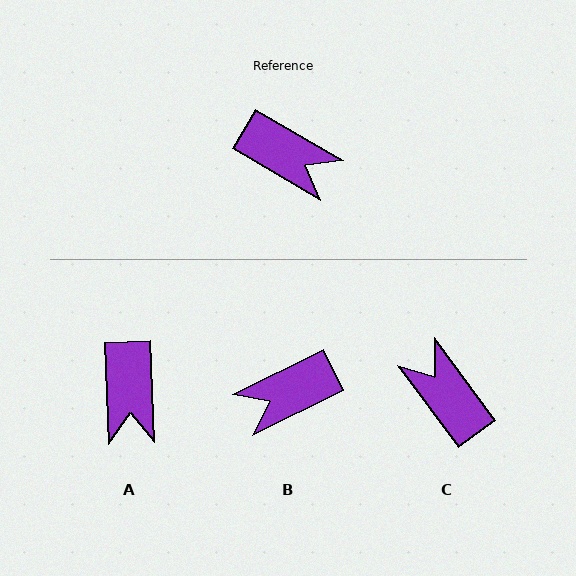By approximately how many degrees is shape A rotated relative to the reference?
Approximately 57 degrees clockwise.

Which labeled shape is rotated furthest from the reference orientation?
C, about 157 degrees away.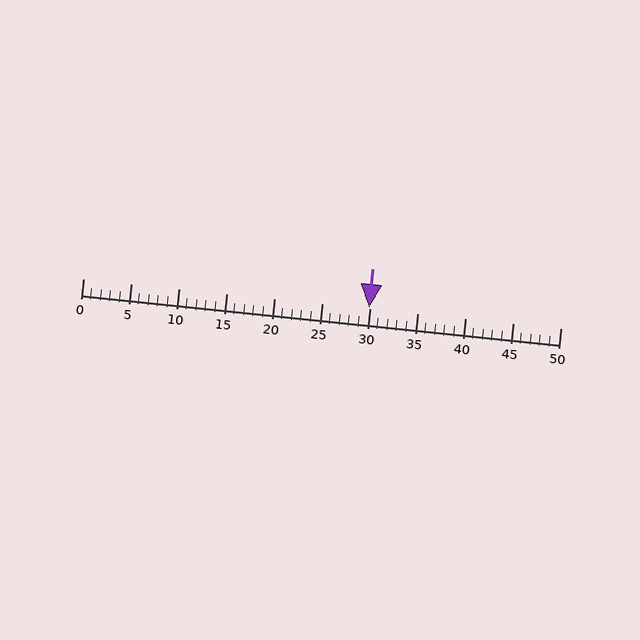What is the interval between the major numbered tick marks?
The major tick marks are spaced 5 units apart.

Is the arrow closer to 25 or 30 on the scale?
The arrow is closer to 30.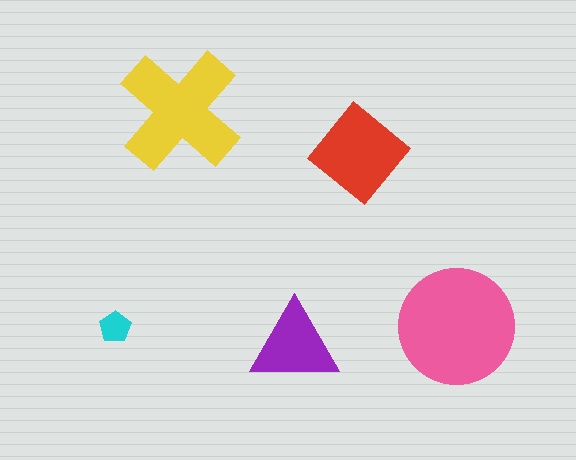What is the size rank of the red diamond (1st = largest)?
3rd.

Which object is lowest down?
The purple triangle is bottommost.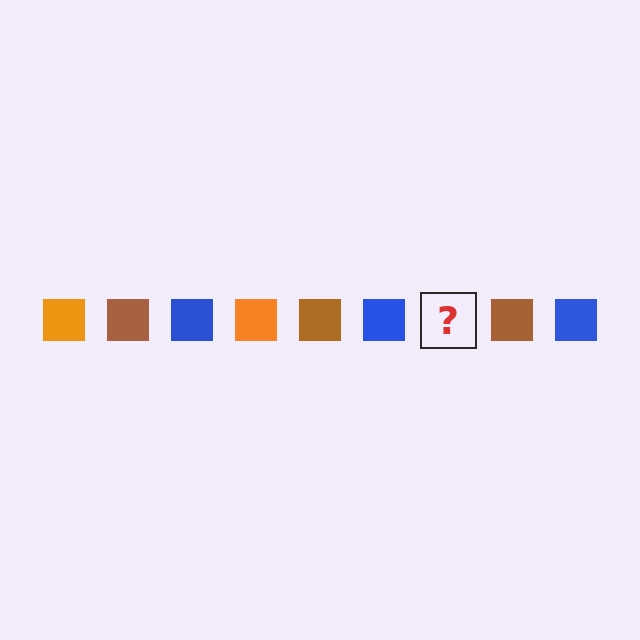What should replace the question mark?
The question mark should be replaced with an orange square.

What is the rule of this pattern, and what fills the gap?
The rule is that the pattern cycles through orange, brown, blue squares. The gap should be filled with an orange square.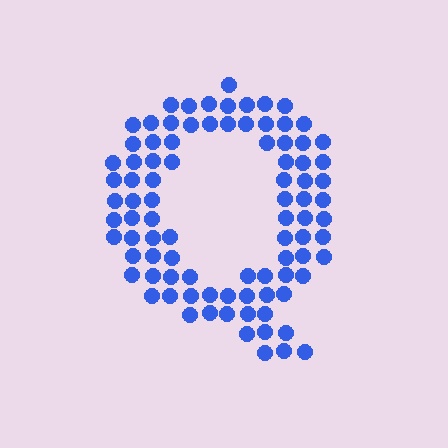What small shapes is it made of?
It is made of small circles.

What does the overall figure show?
The overall figure shows the letter Q.